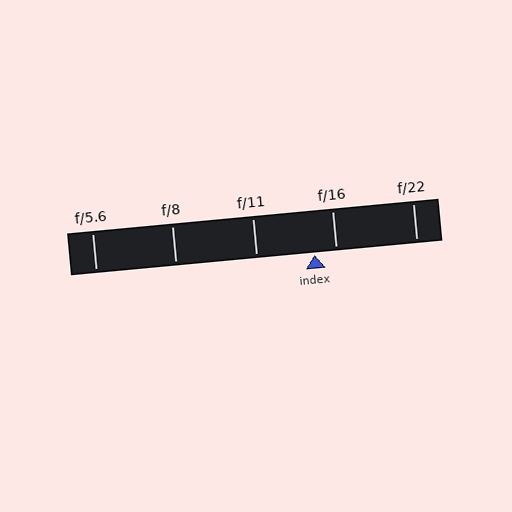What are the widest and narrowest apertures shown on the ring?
The widest aperture shown is f/5.6 and the narrowest is f/22.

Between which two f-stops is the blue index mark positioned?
The index mark is between f/11 and f/16.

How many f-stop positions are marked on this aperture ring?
There are 5 f-stop positions marked.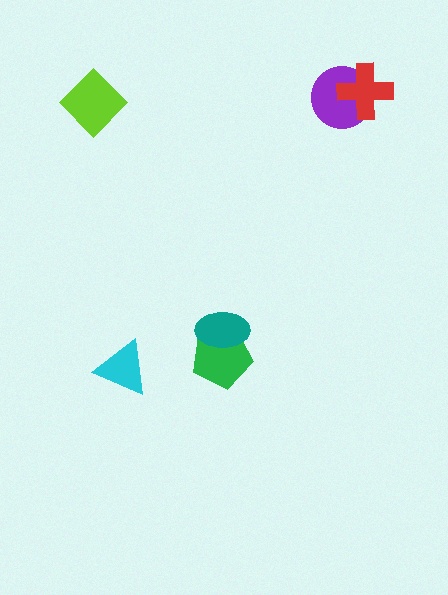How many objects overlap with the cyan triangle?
0 objects overlap with the cyan triangle.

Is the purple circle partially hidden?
Yes, it is partially covered by another shape.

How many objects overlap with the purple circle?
1 object overlaps with the purple circle.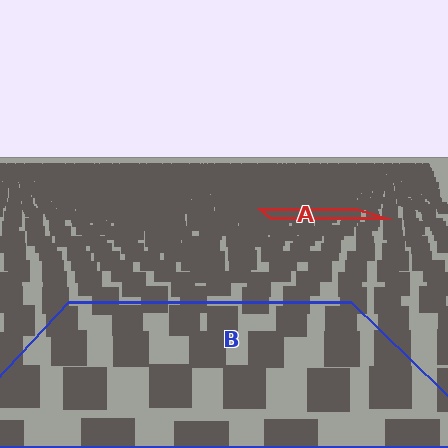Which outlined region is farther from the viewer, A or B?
Region A is farther from the viewer — the texture elements inside it appear smaller and more densely packed.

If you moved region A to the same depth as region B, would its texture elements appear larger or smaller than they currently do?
They would appear larger. At a closer depth, the same texture elements are projected at a bigger on-screen size.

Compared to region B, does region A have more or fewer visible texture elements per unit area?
Region A has more texture elements per unit area — they are packed more densely because it is farther away.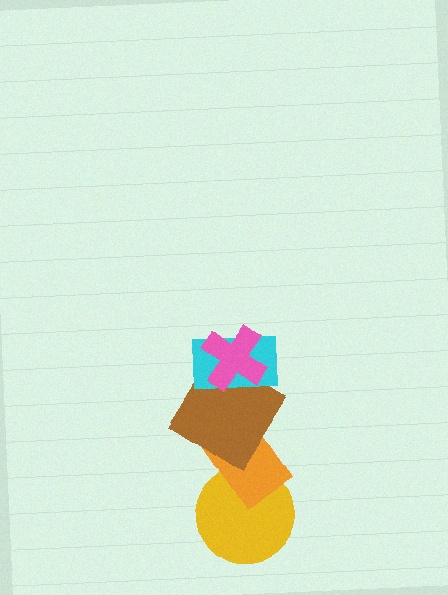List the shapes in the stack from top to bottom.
From top to bottom: the pink cross, the cyan rectangle, the brown diamond, the orange rectangle, the yellow circle.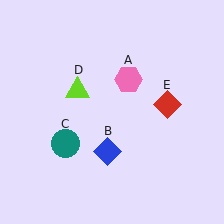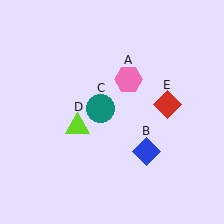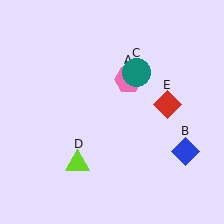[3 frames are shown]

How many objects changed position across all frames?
3 objects changed position: blue diamond (object B), teal circle (object C), lime triangle (object D).